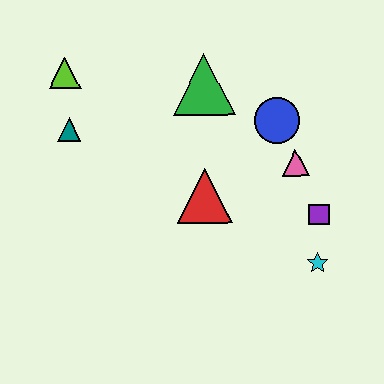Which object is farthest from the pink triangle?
The lime triangle is farthest from the pink triangle.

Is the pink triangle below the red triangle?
No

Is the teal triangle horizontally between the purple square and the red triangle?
No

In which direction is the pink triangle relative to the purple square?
The pink triangle is above the purple square.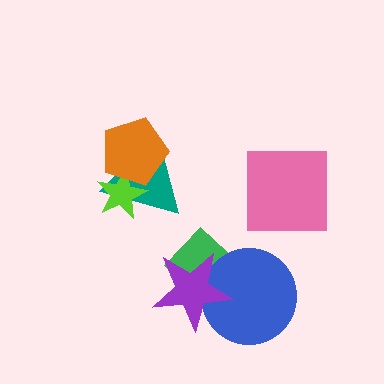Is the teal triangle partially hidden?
Yes, it is partially covered by another shape.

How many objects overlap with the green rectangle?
2 objects overlap with the green rectangle.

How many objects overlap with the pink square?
0 objects overlap with the pink square.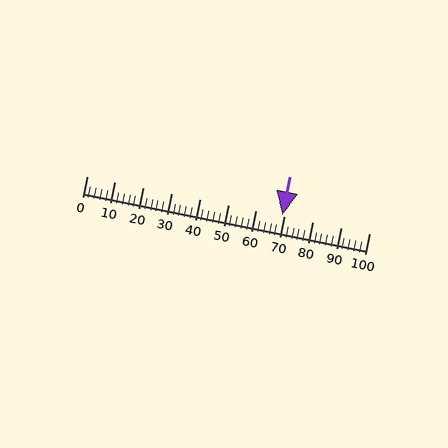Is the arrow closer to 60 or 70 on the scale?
The arrow is closer to 70.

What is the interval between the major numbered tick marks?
The major tick marks are spaced 10 units apart.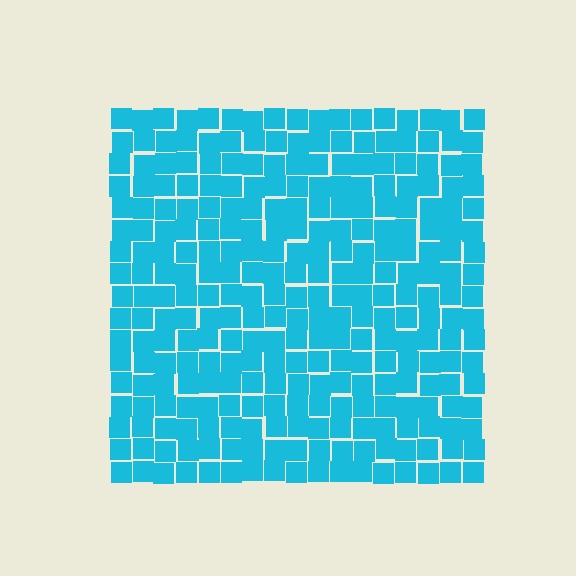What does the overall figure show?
The overall figure shows a square.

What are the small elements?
The small elements are squares.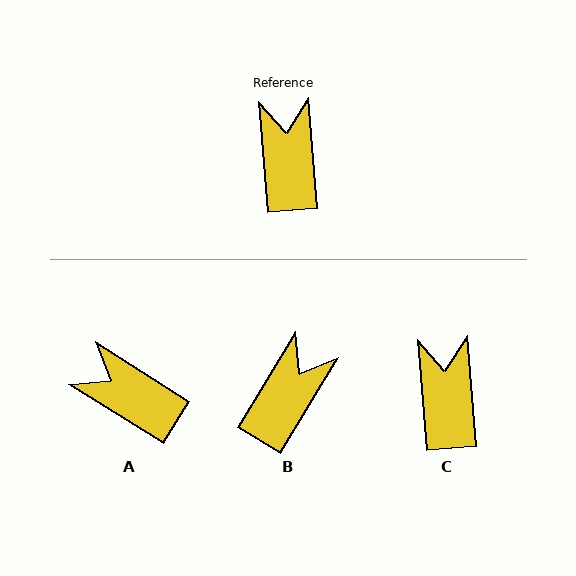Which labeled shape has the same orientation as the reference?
C.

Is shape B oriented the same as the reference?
No, it is off by about 36 degrees.